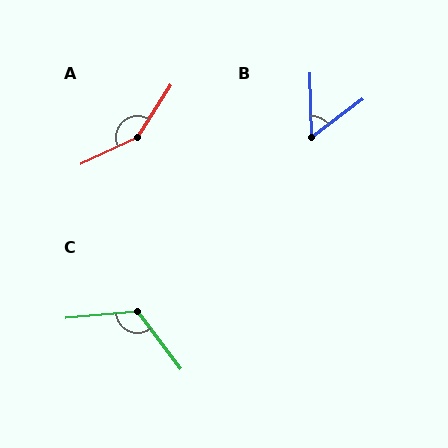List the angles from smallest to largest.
B (54°), C (122°), A (148°).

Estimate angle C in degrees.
Approximately 122 degrees.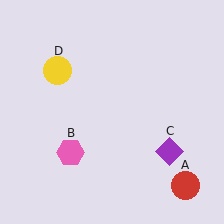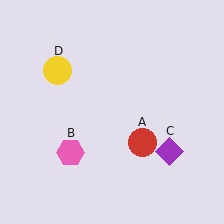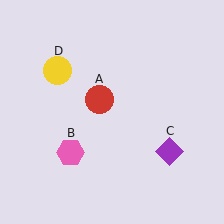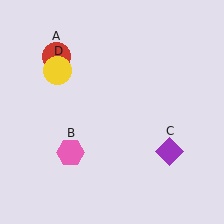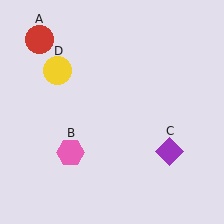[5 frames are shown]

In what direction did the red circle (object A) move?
The red circle (object A) moved up and to the left.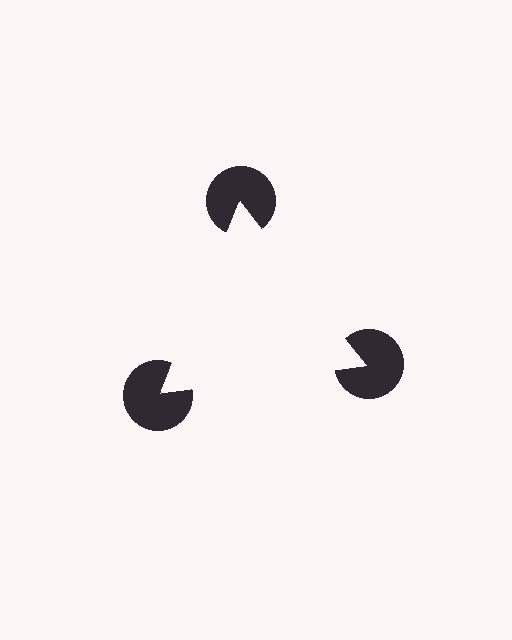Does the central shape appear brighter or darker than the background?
It typically appears slightly brighter than the background, even though no actual brightness change is drawn.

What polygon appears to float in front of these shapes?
An illusory triangle — its edges are inferred from the aligned wedge cuts in the pac-man discs, not physically drawn.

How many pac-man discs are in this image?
There are 3 — one at each vertex of the illusory triangle.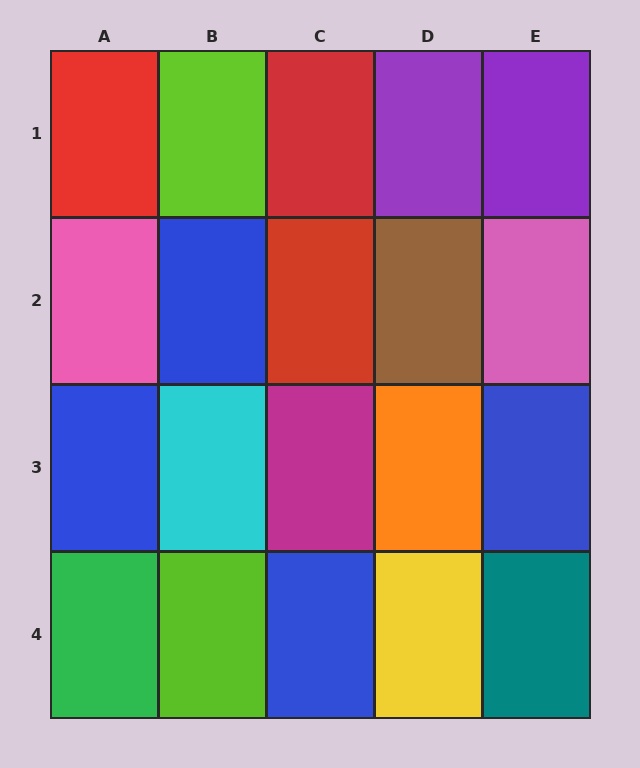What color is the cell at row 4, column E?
Teal.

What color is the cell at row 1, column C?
Red.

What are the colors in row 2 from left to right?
Pink, blue, red, brown, pink.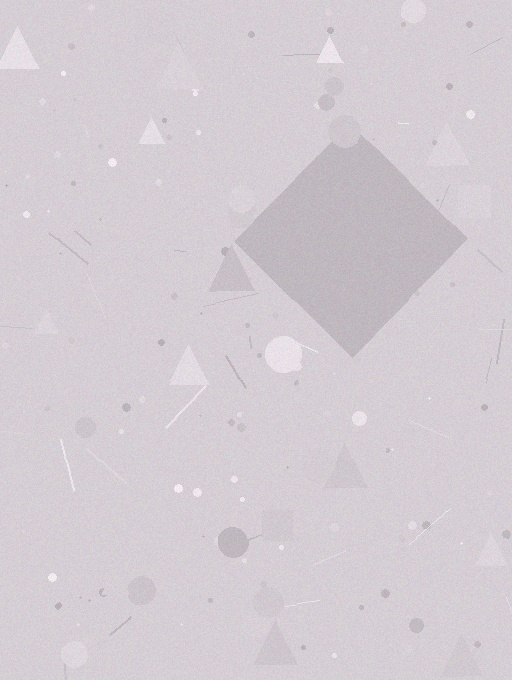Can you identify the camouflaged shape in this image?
The camouflaged shape is a diamond.